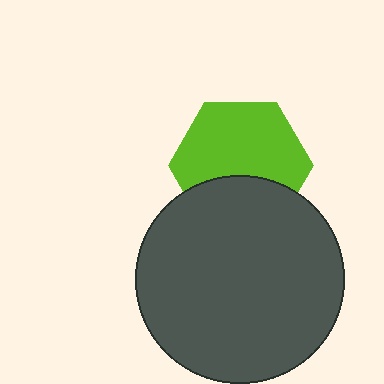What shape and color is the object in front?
The object in front is a dark gray circle.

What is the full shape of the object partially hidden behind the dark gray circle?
The partially hidden object is a lime hexagon.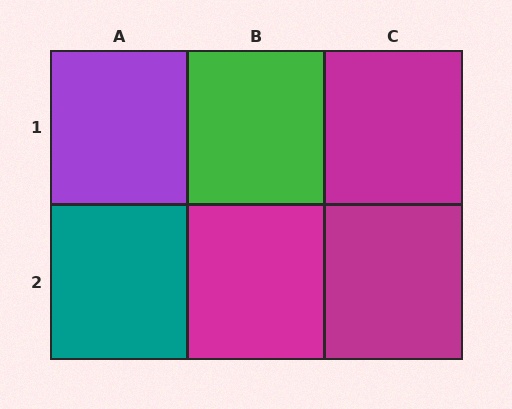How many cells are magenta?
3 cells are magenta.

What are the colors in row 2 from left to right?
Teal, magenta, magenta.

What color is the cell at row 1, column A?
Purple.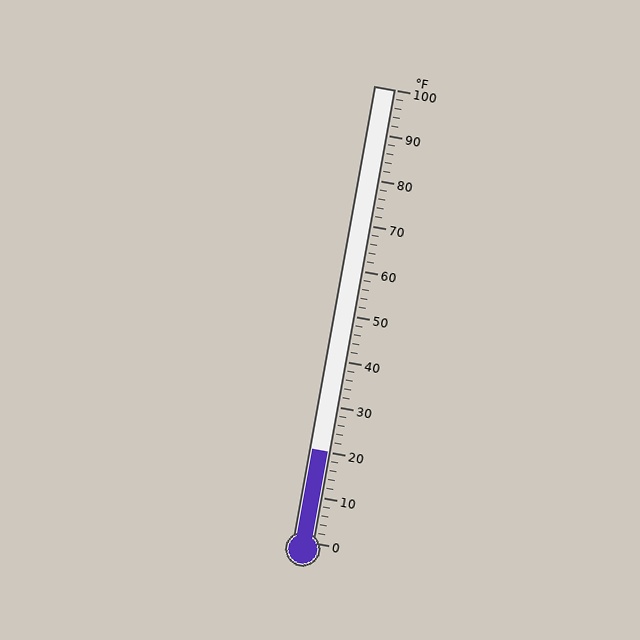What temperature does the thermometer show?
The thermometer shows approximately 20°F.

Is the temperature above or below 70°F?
The temperature is below 70°F.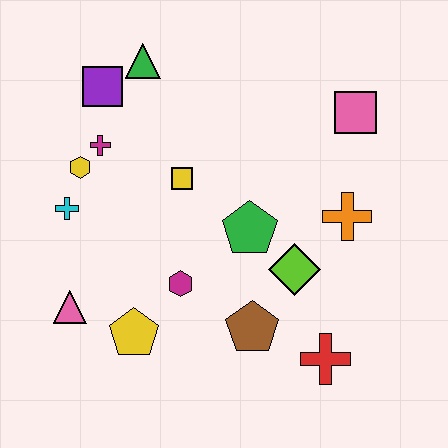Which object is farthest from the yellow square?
The red cross is farthest from the yellow square.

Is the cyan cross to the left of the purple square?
Yes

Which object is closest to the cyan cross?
The yellow hexagon is closest to the cyan cross.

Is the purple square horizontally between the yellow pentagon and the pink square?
No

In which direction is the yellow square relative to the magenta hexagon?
The yellow square is above the magenta hexagon.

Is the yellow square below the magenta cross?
Yes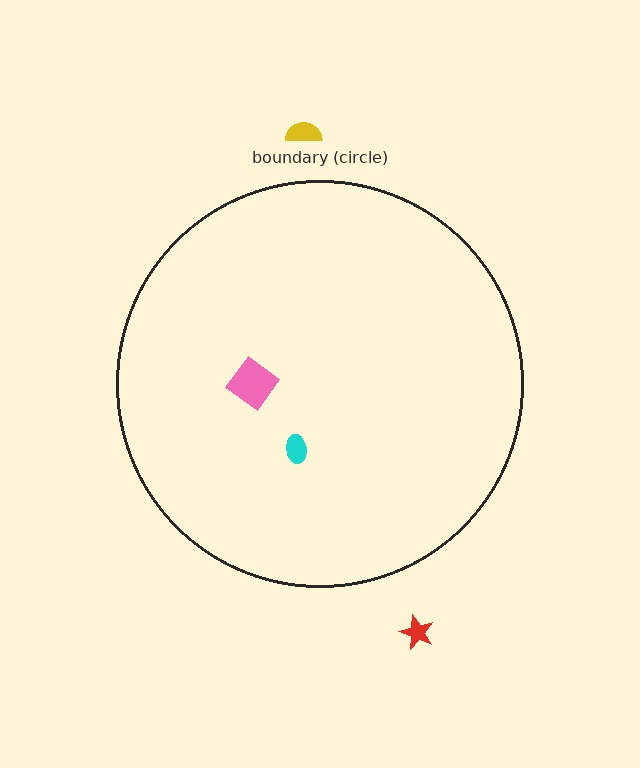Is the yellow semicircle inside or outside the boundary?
Outside.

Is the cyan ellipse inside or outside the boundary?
Inside.